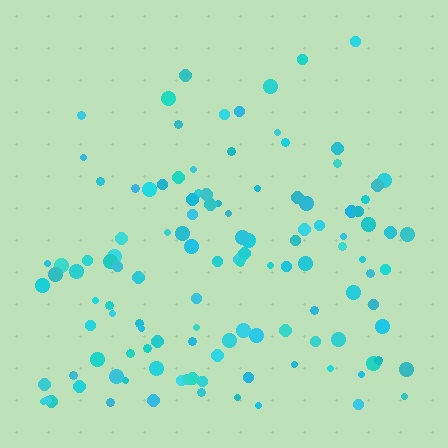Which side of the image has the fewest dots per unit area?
The top.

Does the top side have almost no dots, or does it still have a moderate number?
Still a moderate number, just noticeably fewer than the bottom.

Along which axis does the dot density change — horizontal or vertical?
Vertical.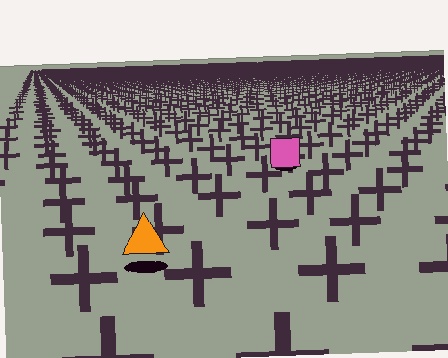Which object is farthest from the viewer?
The pink square is farthest from the viewer. It appears smaller and the ground texture around it is denser.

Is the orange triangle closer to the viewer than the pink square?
Yes. The orange triangle is closer — you can tell from the texture gradient: the ground texture is coarser near it.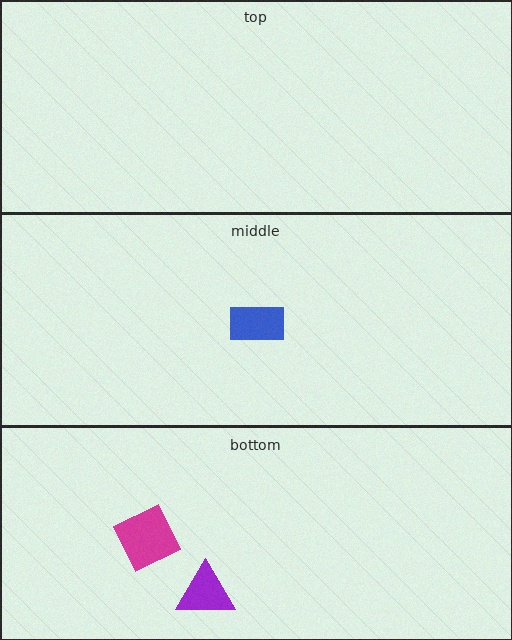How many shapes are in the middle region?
1.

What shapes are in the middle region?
The blue rectangle.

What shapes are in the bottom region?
The purple triangle, the magenta diamond.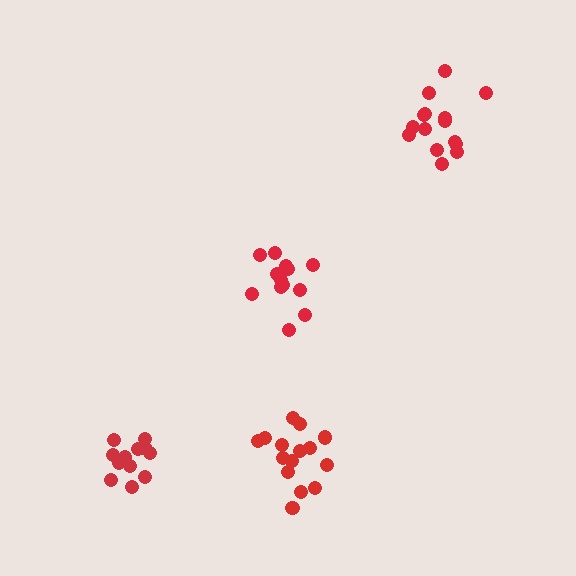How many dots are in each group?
Group 1: 13 dots, Group 2: 12 dots, Group 3: 15 dots, Group 4: 15 dots (55 total).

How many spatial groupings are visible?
There are 4 spatial groupings.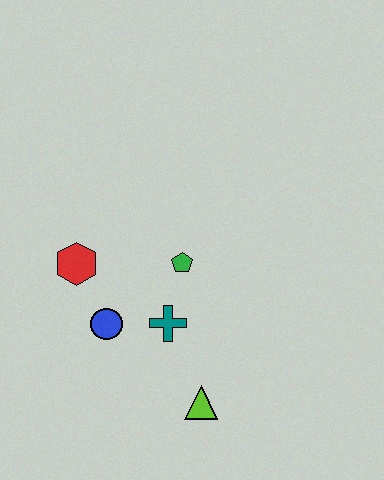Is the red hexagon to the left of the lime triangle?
Yes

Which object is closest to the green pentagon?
The teal cross is closest to the green pentagon.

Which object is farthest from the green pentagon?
The lime triangle is farthest from the green pentagon.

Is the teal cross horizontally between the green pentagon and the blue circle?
Yes